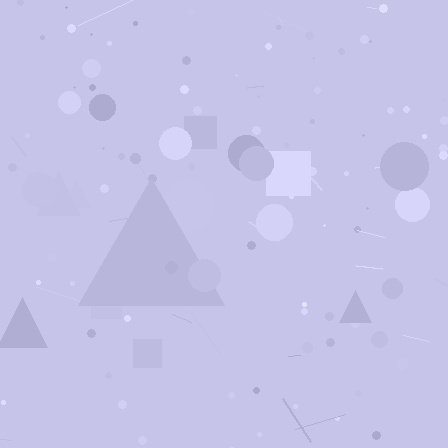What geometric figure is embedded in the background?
A triangle is embedded in the background.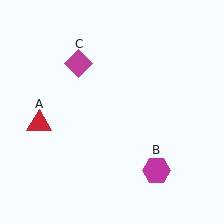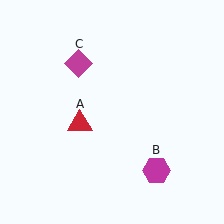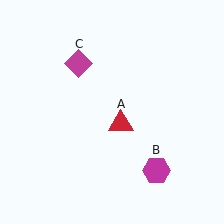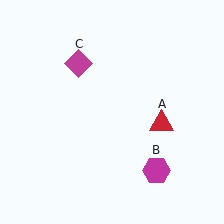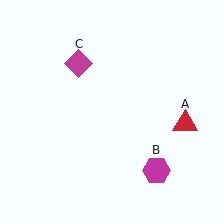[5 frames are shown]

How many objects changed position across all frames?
1 object changed position: red triangle (object A).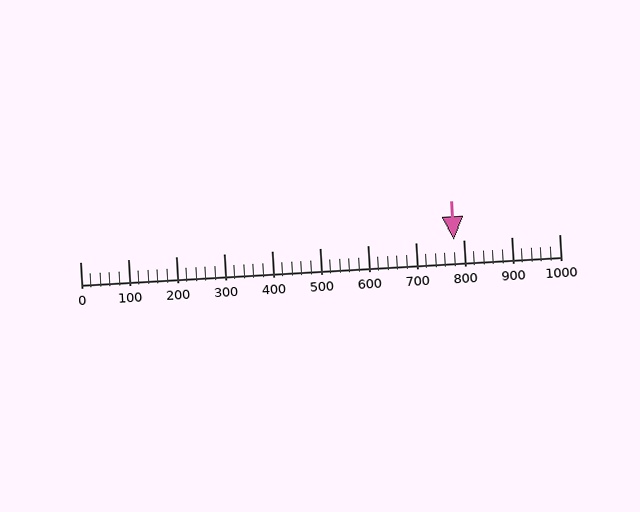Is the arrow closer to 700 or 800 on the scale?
The arrow is closer to 800.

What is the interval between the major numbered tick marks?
The major tick marks are spaced 100 units apart.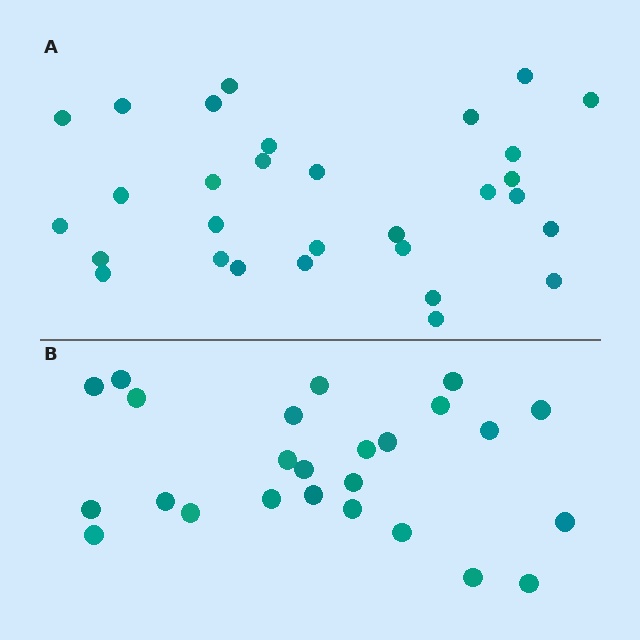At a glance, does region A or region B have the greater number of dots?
Region A (the top region) has more dots.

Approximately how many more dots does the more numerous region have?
Region A has about 5 more dots than region B.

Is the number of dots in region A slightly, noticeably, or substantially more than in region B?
Region A has only slightly more — the two regions are fairly close. The ratio is roughly 1.2 to 1.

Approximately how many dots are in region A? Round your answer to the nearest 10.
About 30 dots.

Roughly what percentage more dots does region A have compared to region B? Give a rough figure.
About 20% more.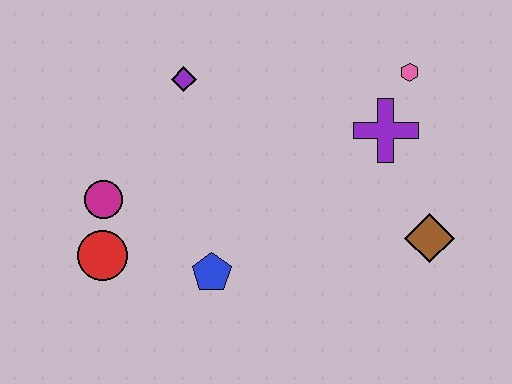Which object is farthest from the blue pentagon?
The pink hexagon is farthest from the blue pentagon.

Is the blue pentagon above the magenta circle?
No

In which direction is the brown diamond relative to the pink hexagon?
The brown diamond is below the pink hexagon.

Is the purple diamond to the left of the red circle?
No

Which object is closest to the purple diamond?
The magenta circle is closest to the purple diamond.